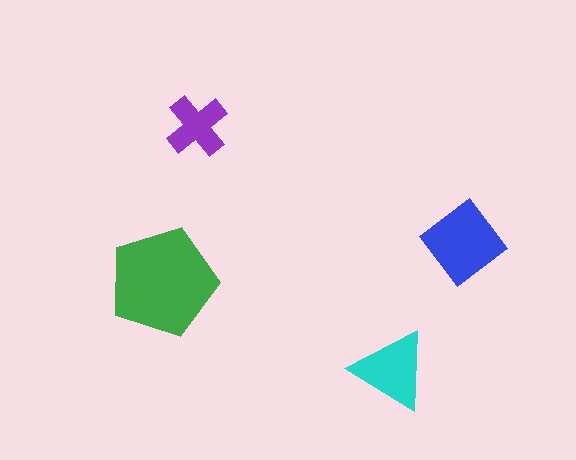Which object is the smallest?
The purple cross.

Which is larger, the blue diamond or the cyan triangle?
The blue diamond.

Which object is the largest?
The green pentagon.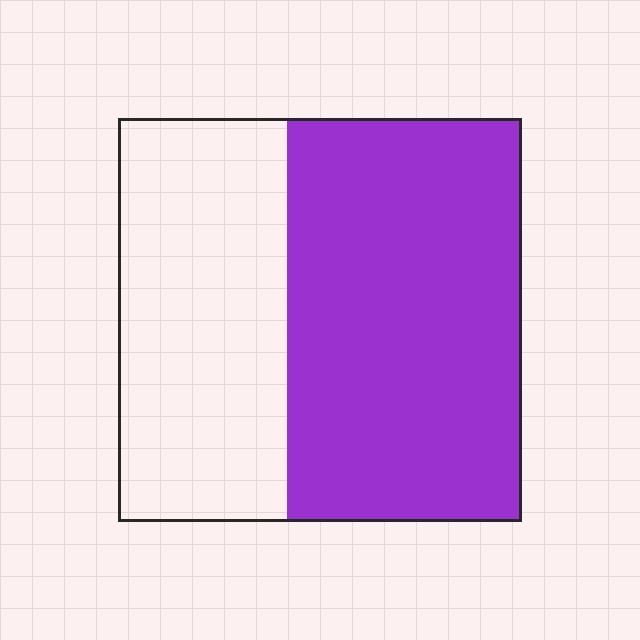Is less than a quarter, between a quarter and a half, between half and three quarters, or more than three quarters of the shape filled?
Between half and three quarters.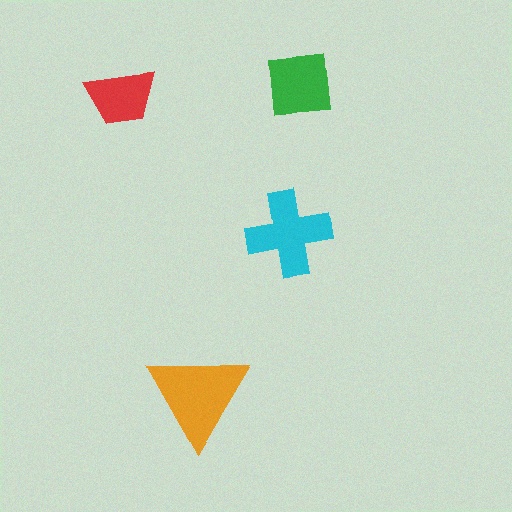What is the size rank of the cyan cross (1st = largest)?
2nd.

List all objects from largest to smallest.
The orange triangle, the cyan cross, the green square, the red trapezoid.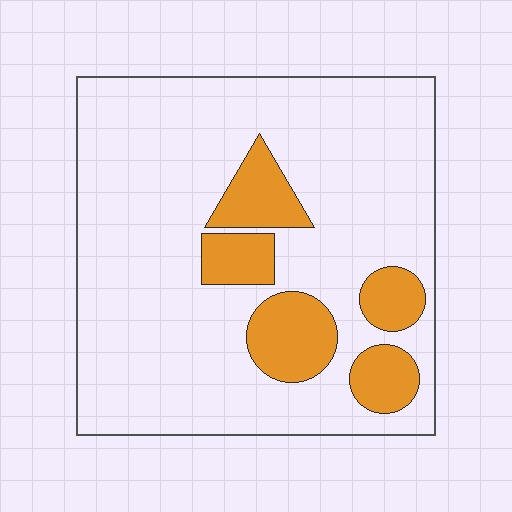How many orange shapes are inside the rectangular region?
5.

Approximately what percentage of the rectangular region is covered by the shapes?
Approximately 20%.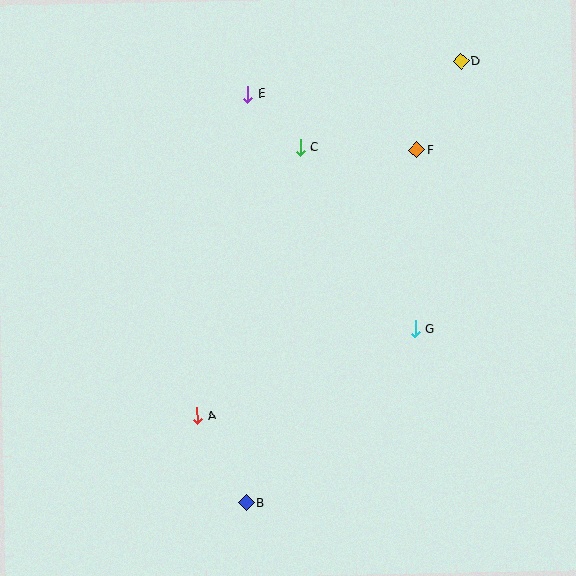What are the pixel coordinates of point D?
Point D is at (461, 61).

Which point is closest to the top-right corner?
Point D is closest to the top-right corner.